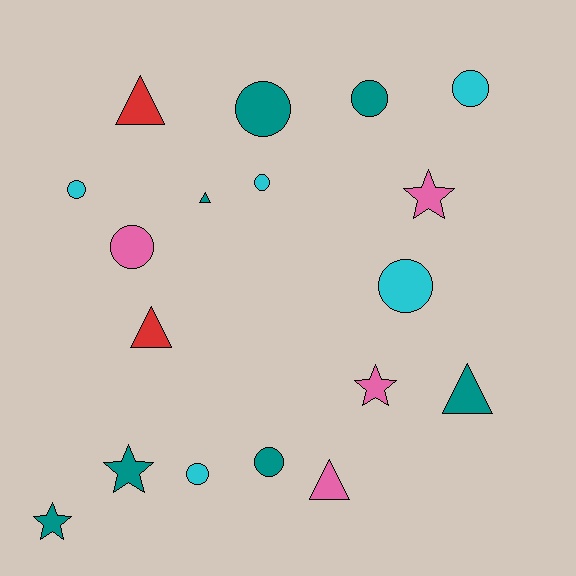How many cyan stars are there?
There are no cyan stars.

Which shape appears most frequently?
Circle, with 9 objects.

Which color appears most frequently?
Teal, with 7 objects.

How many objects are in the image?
There are 18 objects.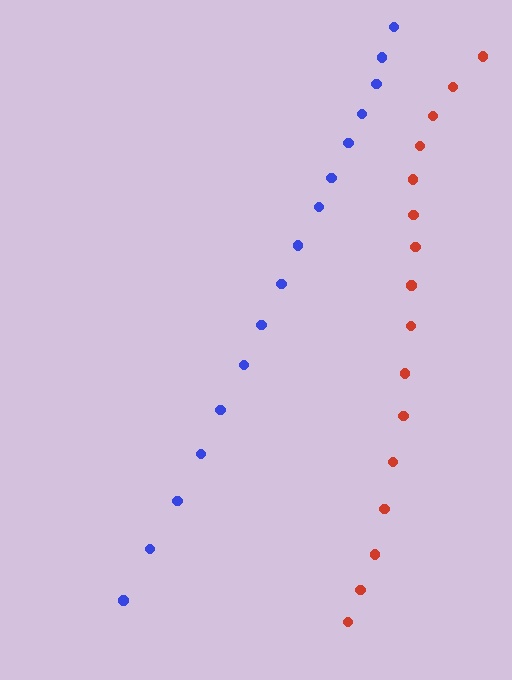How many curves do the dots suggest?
There are 2 distinct paths.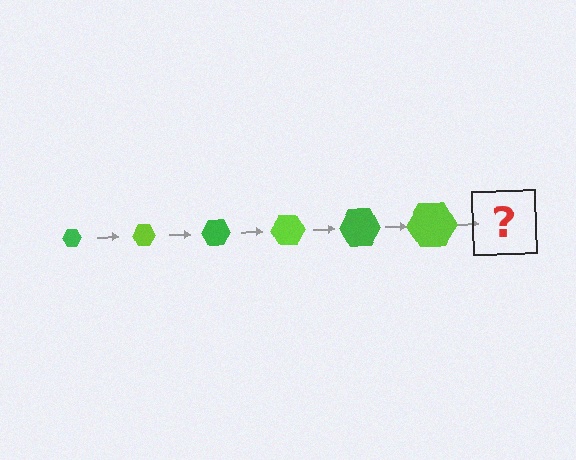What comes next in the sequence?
The next element should be a green hexagon, larger than the previous one.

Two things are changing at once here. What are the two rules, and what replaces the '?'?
The two rules are that the hexagon grows larger each step and the color cycles through green and lime. The '?' should be a green hexagon, larger than the previous one.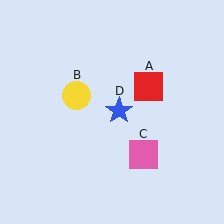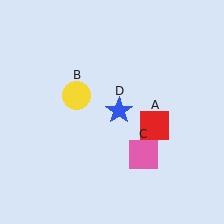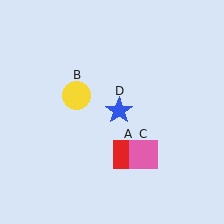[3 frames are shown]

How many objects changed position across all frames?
1 object changed position: red square (object A).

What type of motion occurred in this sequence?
The red square (object A) rotated clockwise around the center of the scene.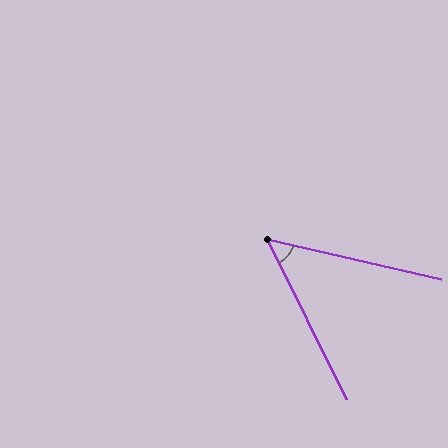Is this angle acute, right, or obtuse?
It is acute.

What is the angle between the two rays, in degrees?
Approximately 51 degrees.